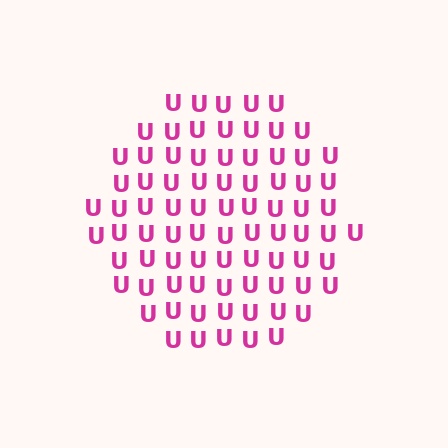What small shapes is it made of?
It is made of small letter U's.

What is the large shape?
The large shape is a circle.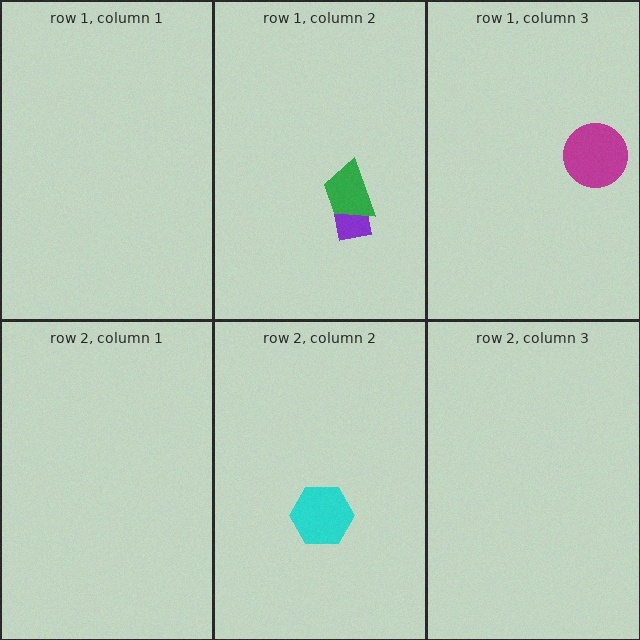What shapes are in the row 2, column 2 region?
The cyan hexagon.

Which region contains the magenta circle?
The row 1, column 3 region.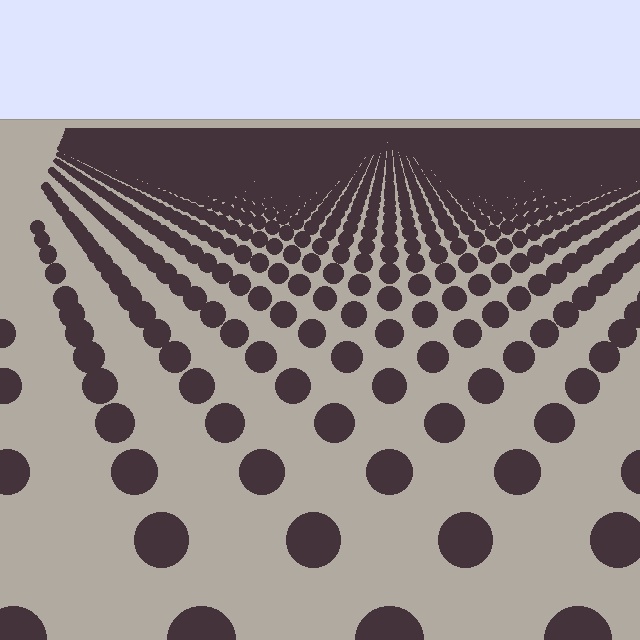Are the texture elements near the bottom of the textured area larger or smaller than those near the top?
Larger. Near the bottom, elements are closer to the viewer and appear at a bigger on-screen size.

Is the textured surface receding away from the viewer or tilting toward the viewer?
The surface is receding away from the viewer. Texture elements get smaller and denser toward the top.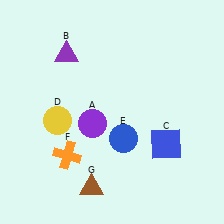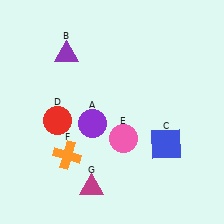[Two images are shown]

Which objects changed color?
D changed from yellow to red. E changed from blue to pink. G changed from brown to magenta.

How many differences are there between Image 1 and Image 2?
There are 3 differences between the two images.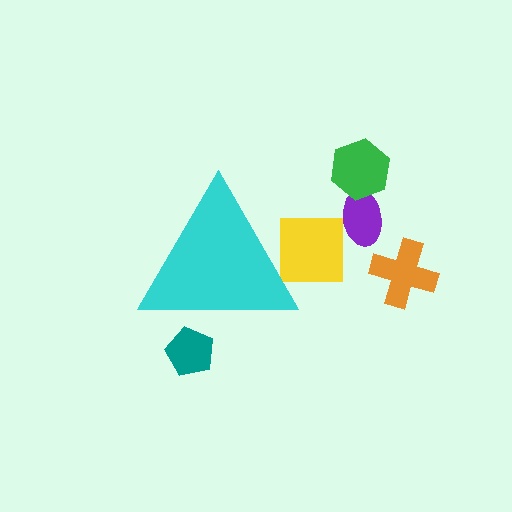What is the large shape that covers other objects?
A cyan triangle.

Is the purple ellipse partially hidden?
No, the purple ellipse is fully visible.